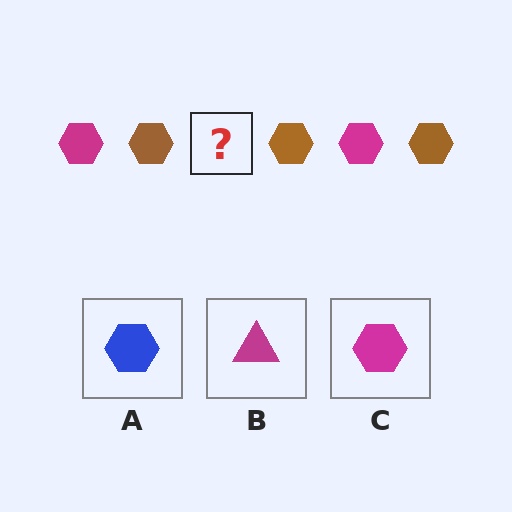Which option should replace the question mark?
Option C.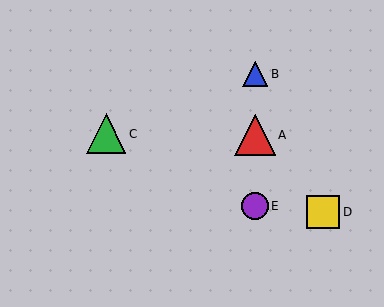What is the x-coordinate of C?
Object C is at x≈106.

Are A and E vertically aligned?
Yes, both are at x≈255.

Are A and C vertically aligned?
No, A is at x≈255 and C is at x≈106.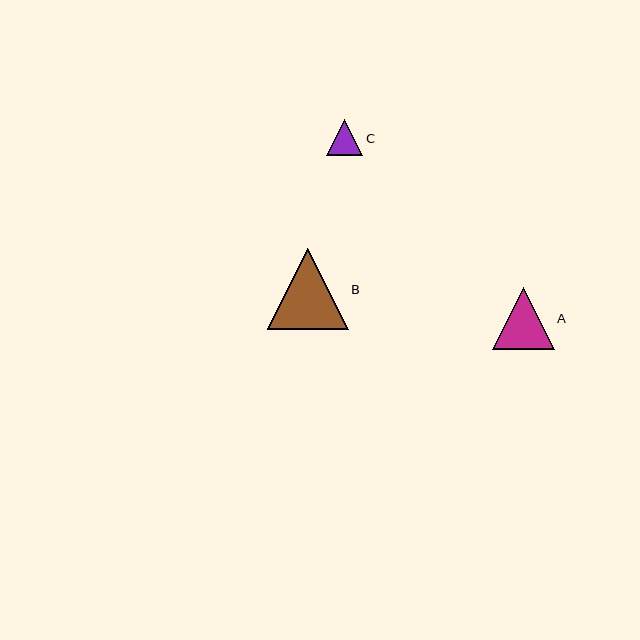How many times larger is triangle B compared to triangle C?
Triangle B is approximately 2.2 times the size of triangle C.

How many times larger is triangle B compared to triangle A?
Triangle B is approximately 1.3 times the size of triangle A.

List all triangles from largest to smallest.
From largest to smallest: B, A, C.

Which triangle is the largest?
Triangle B is the largest with a size of approximately 81 pixels.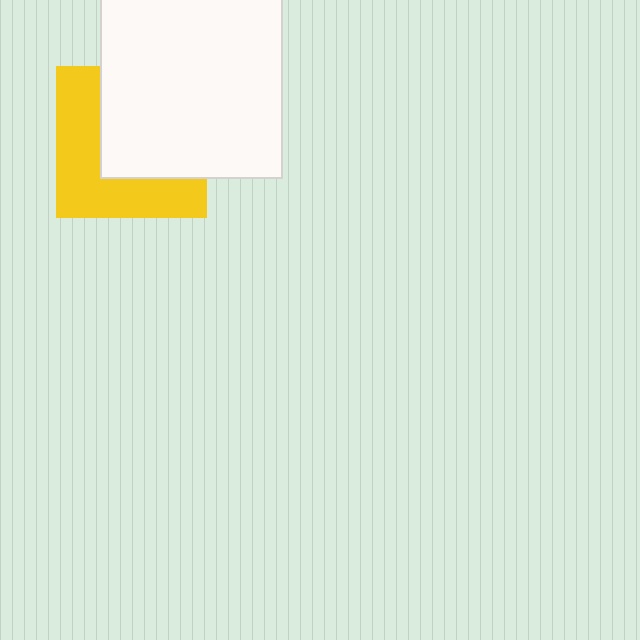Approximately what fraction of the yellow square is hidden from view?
Roughly 53% of the yellow square is hidden behind the white square.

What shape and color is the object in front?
The object in front is a white square.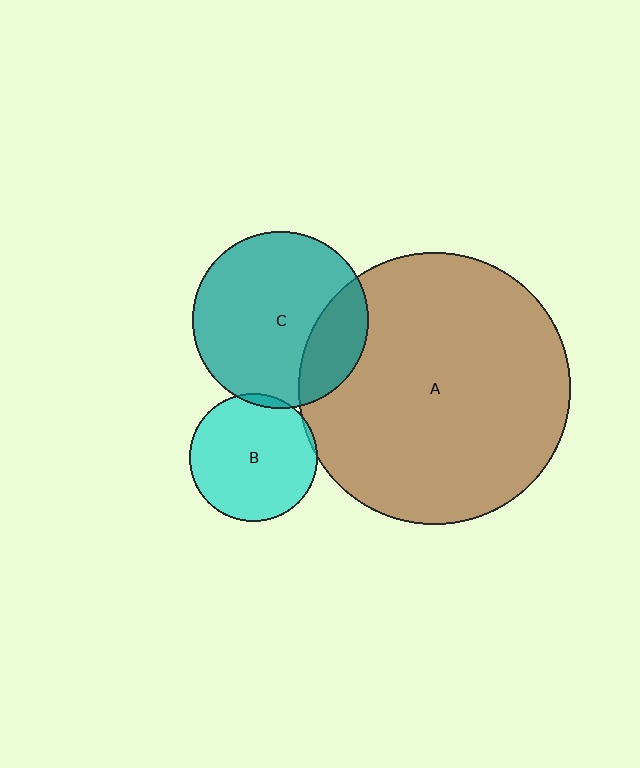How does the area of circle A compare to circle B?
Approximately 4.5 times.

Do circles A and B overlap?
Yes.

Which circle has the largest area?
Circle A (brown).